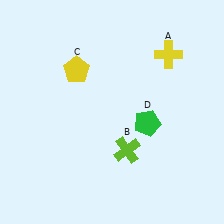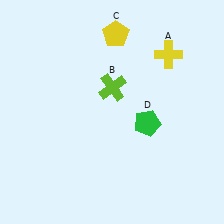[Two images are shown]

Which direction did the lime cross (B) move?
The lime cross (B) moved up.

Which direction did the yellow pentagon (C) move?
The yellow pentagon (C) moved right.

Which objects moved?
The objects that moved are: the lime cross (B), the yellow pentagon (C).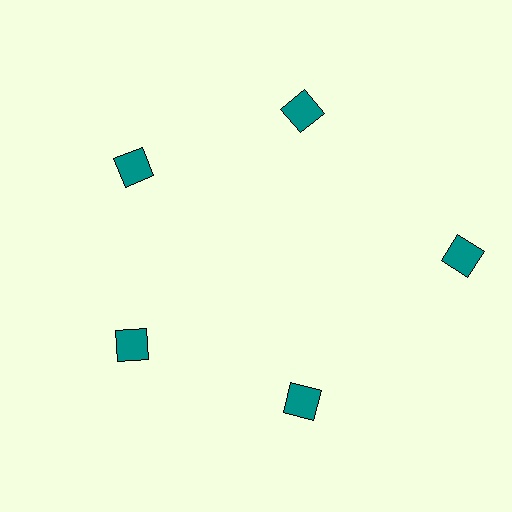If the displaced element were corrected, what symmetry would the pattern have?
It would have 5-fold rotational symmetry — the pattern would map onto itself every 72 degrees.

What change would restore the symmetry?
The symmetry would be restored by moving it inward, back onto the ring so that all 5 squares sit at equal angles and equal distance from the center.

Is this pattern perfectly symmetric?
No. The 5 teal squares are arranged in a ring, but one element near the 3 o'clock position is pushed outward from the center, breaking the 5-fold rotational symmetry.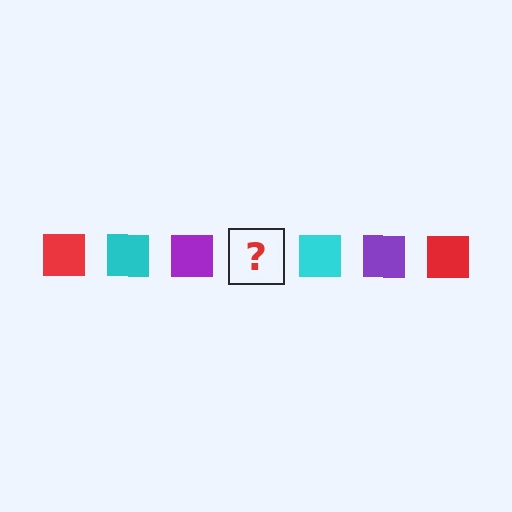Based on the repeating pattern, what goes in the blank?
The blank should be a red square.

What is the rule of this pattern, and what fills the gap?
The rule is that the pattern cycles through red, cyan, purple squares. The gap should be filled with a red square.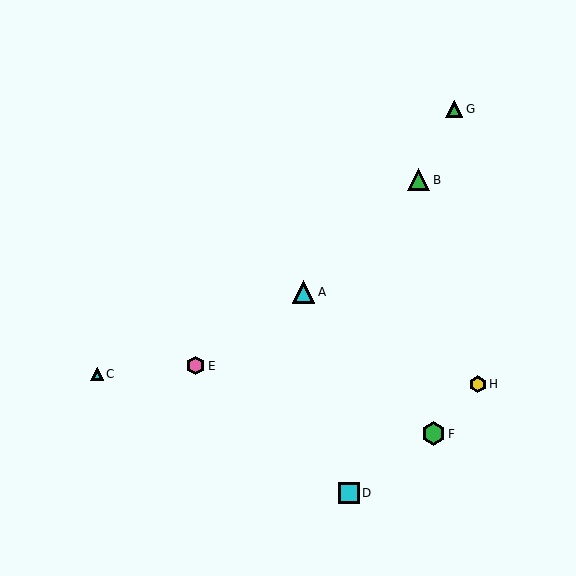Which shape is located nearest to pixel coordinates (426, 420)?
The green hexagon (labeled F) at (433, 434) is nearest to that location.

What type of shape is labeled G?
Shape G is a green triangle.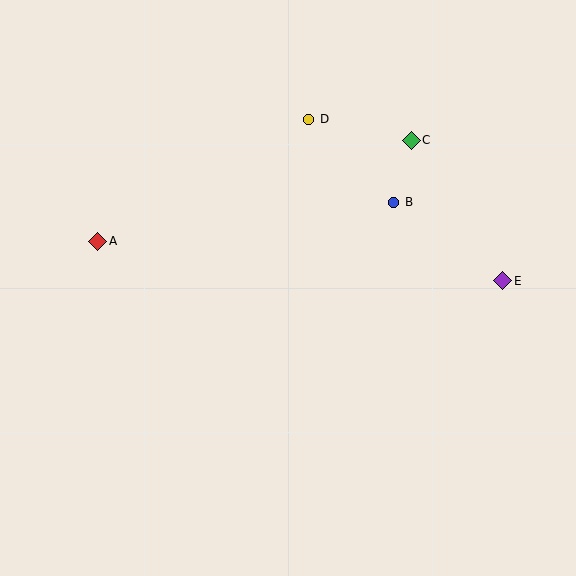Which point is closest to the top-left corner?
Point A is closest to the top-left corner.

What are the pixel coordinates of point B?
Point B is at (394, 202).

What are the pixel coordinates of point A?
Point A is at (98, 241).